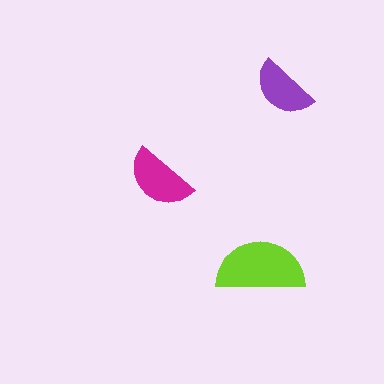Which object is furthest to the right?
The purple semicircle is rightmost.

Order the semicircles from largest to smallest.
the lime one, the magenta one, the purple one.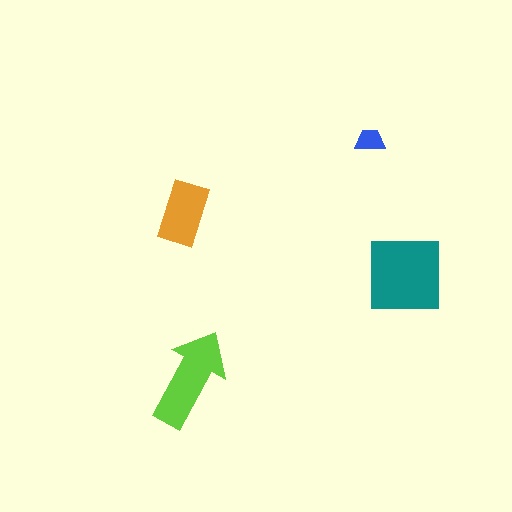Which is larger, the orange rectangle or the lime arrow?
The lime arrow.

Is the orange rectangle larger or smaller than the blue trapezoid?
Larger.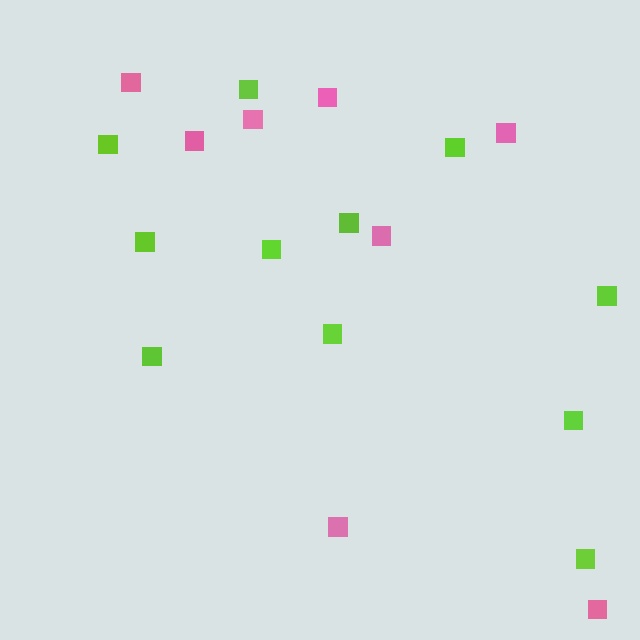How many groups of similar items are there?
There are 2 groups: one group of pink squares (8) and one group of lime squares (11).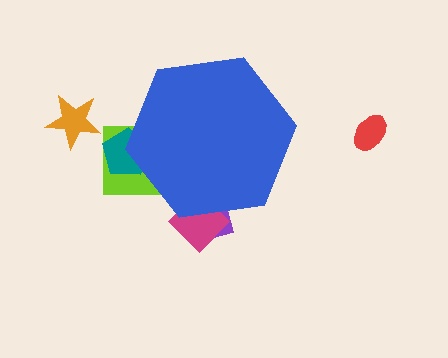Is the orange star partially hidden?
No, the orange star is fully visible.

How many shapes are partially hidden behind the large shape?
4 shapes are partially hidden.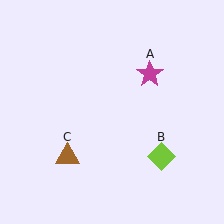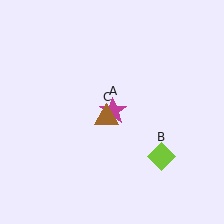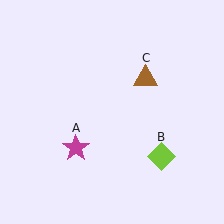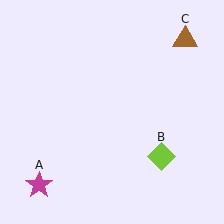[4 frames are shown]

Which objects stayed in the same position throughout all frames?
Lime diamond (object B) remained stationary.